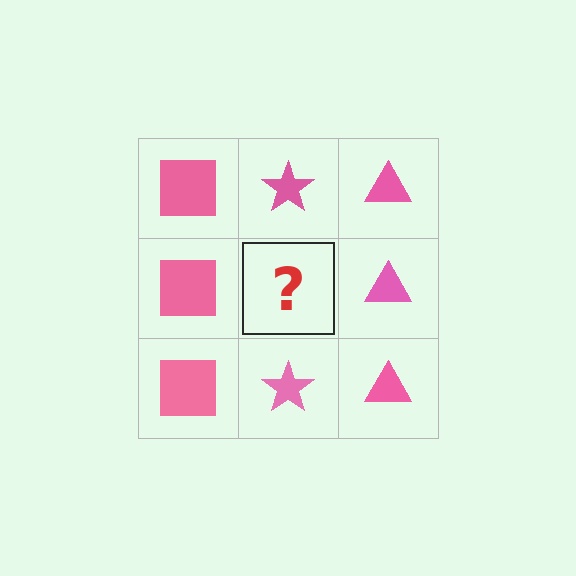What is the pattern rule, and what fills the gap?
The rule is that each column has a consistent shape. The gap should be filled with a pink star.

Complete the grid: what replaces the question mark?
The question mark should be replaced with a pink star.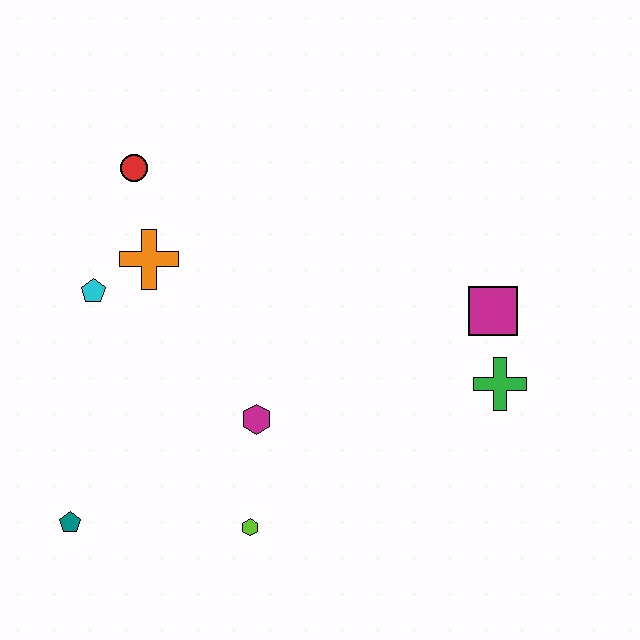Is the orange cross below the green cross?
No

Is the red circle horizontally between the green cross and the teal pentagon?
Yes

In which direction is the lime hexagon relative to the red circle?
The lime hexagon is below the red circle.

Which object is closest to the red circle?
The orange cross is closest to the red circle.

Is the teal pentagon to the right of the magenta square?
No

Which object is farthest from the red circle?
The green cross is farthest from the red circle.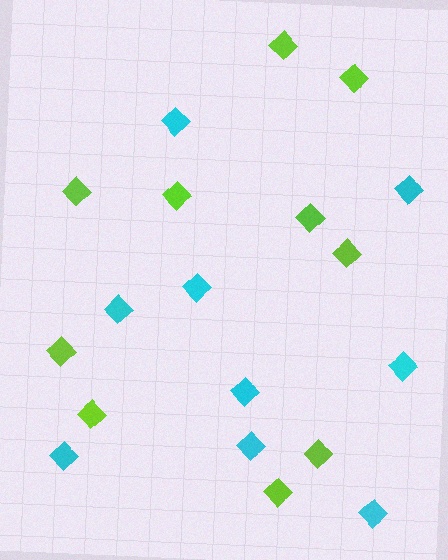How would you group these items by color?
There are 2 groups: one group of lime diamonds (10) and one group of cyan diamonds (9).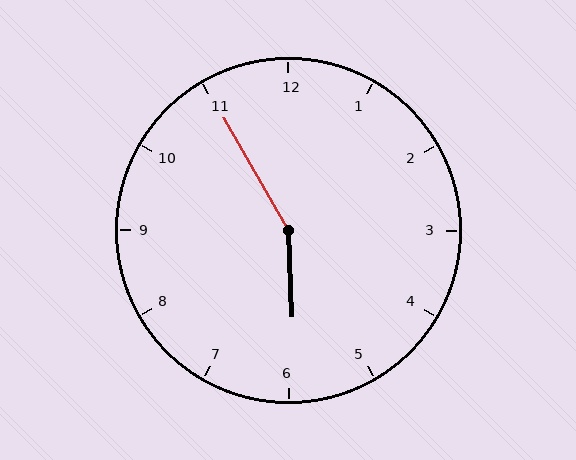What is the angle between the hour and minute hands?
Approximately 152 degrees.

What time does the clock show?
5:55.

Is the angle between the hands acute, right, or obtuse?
It is obtuse.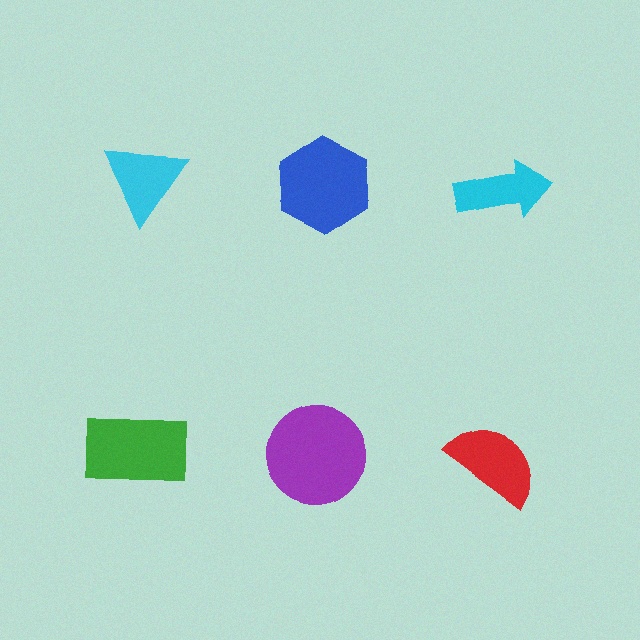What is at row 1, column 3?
A cyan arrow.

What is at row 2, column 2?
A purple circle.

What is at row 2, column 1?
A green rectangle.